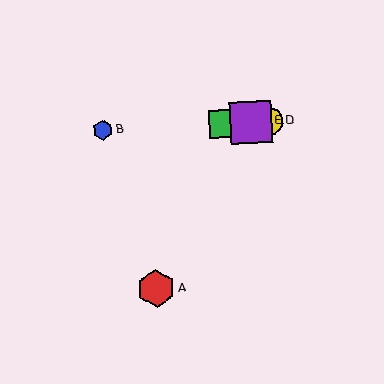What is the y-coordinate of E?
Object E is at y≈122.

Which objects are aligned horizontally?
Objects B, C, D, E are aligned horizontally.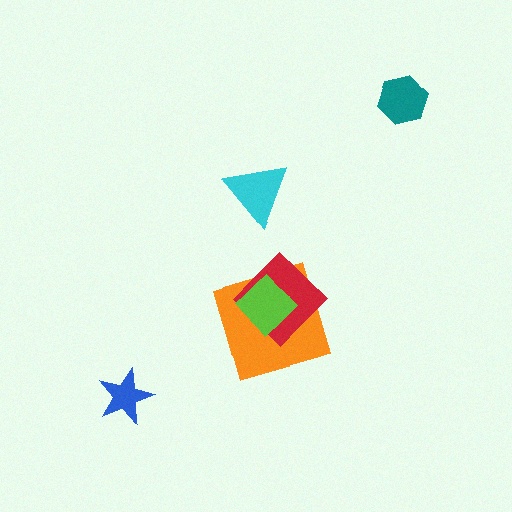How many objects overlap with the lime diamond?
2 objects overlap with the lime diamond.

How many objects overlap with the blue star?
0 objects overlap with the blue star.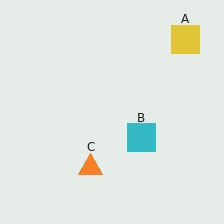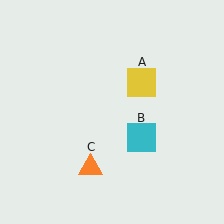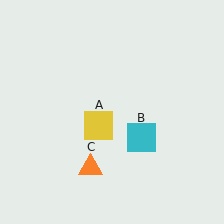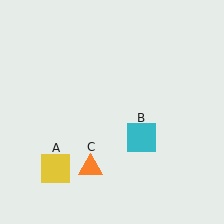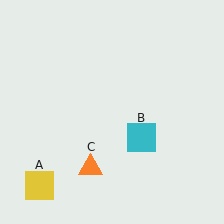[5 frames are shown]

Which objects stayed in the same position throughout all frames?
Cyan square (object B) and orange triangle (object C) remained stationary.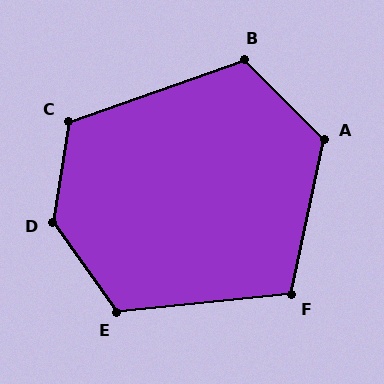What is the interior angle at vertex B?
Approximately 116 degrees (obtuse).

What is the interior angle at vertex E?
Approximately 119 degrees (obtuse).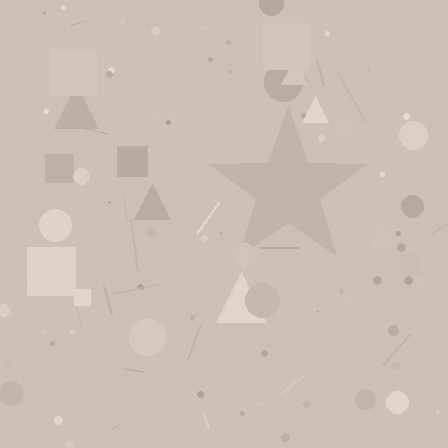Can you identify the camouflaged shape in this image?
The camouflaged shape is a star.